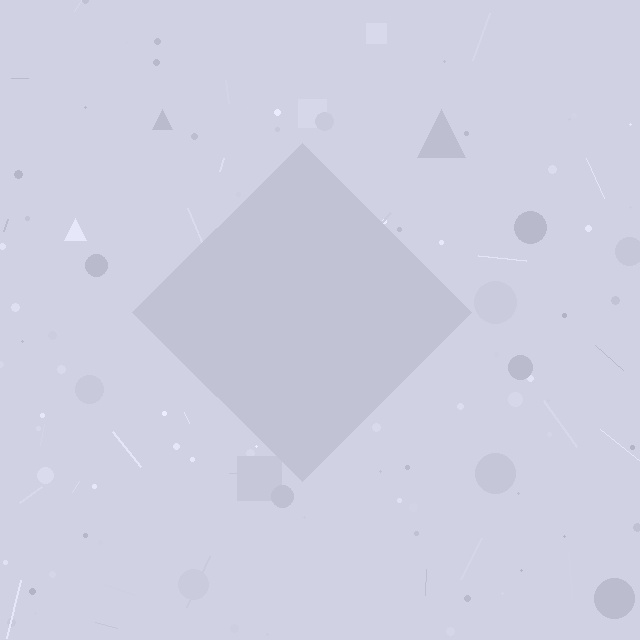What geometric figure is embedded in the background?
A diamond is embedded in the background.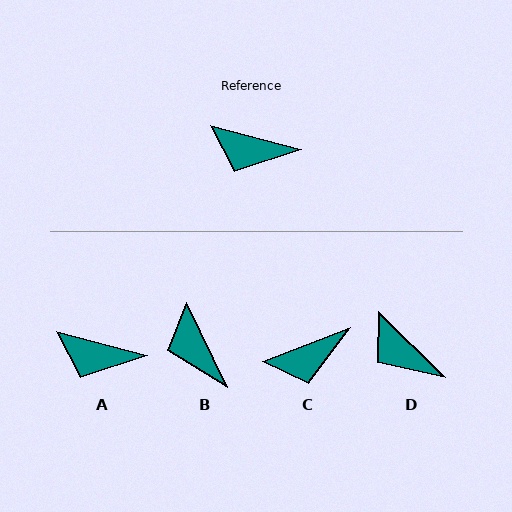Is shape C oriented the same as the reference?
No, it is off by about 36 degrees.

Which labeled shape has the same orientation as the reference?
A.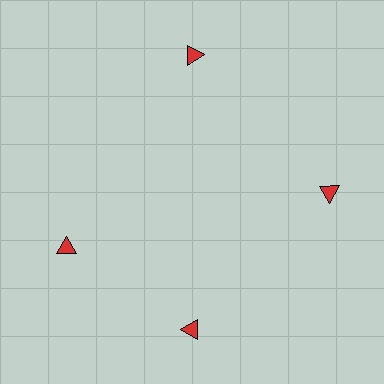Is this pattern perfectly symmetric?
No. The 4 red triangles are arranged in a ring, but one element near the 9 o'clock position is rotated out of alignment along the ring, breaking the 4-fold rotational symmetry.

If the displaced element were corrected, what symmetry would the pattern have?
It would have 4-fold rotational symmetry — the pattern would map onto itself every 90 degrees.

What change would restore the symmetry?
The symmetry would be restored by rotating it back into even spacing with its neighbors so that all 4 triangles sit at equal angles and equal distance from the center.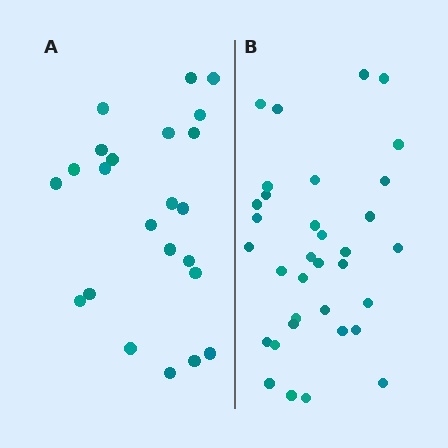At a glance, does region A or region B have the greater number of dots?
Region B (the right region) has more dots.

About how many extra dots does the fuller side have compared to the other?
Region B has roughly 12 or so more dots than region A.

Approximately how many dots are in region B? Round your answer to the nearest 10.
About 30 dots. (The exact count is 34, which rounds to 30.)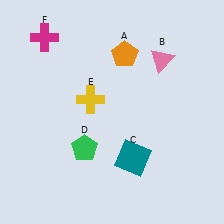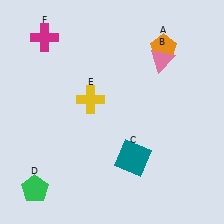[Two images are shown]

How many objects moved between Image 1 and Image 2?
2 objects moved between the two images.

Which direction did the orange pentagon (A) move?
The orange pentagon (A) moved right.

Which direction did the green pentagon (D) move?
The green pentagon (D) moved left.